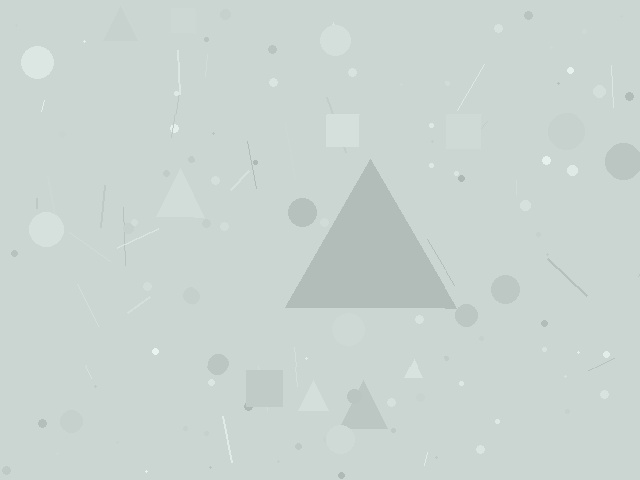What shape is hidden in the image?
A triangle is hidden in the image.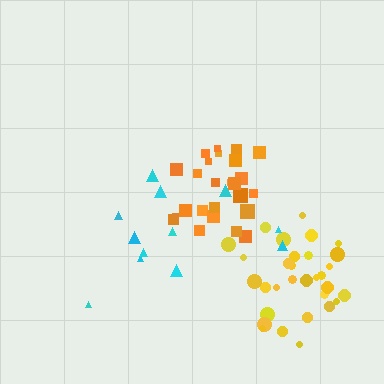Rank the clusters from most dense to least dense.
yellow, orange, cyan.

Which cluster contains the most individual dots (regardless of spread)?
Yellow (31).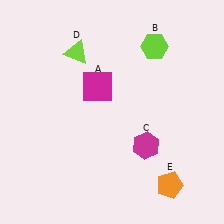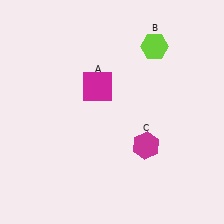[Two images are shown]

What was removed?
The orange pentagon (E), the lime triangle (D) were removed in Image 2.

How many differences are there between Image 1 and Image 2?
There are 2 differences between the two images.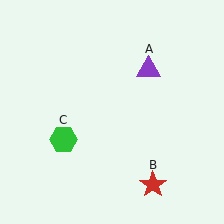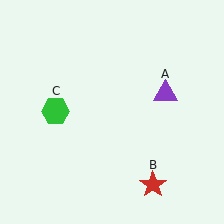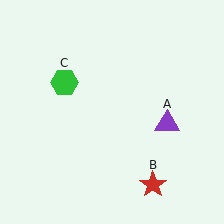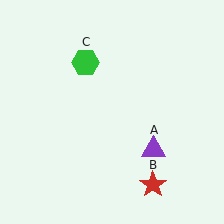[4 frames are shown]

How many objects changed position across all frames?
2 objects changed position: purple triangle (object A), green hexagon (object C).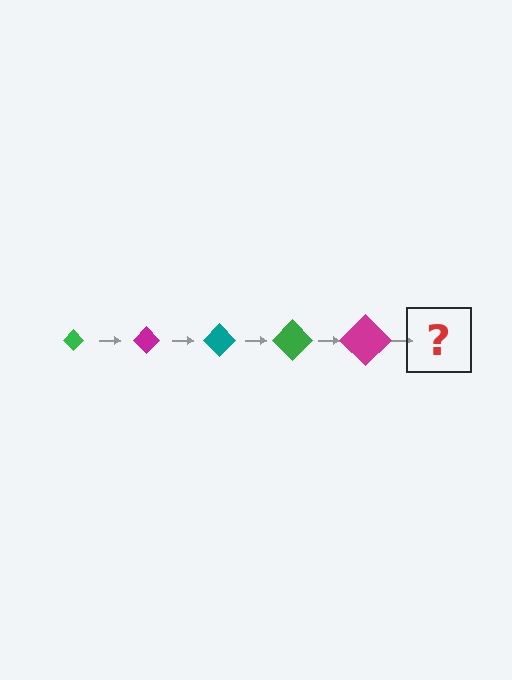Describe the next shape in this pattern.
It should be a teal diamond, larger than the previous one.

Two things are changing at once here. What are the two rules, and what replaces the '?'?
The two rules are that the diamond grows larger each step and the color cycles through green, magenta, and teal. The '?' should be a teal diamond, larger than the previous one.